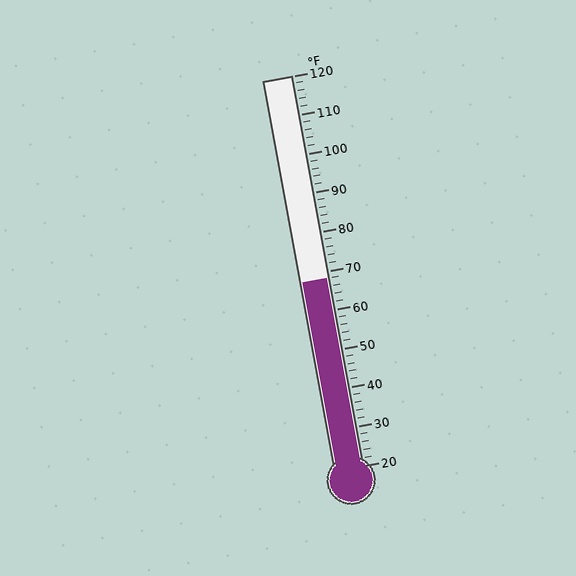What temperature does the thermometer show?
The thermometer shows approximately 68°F.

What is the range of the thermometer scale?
The thermometer scale ranges from 20°F to 120°F.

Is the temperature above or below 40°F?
The temperature is above 40°F.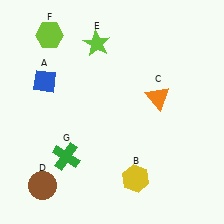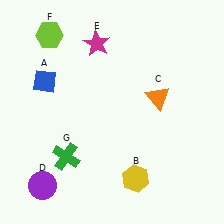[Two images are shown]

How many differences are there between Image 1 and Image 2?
There are 2 differences between the two images.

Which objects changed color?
D changed from brown to purple. E changed from lime to magenta.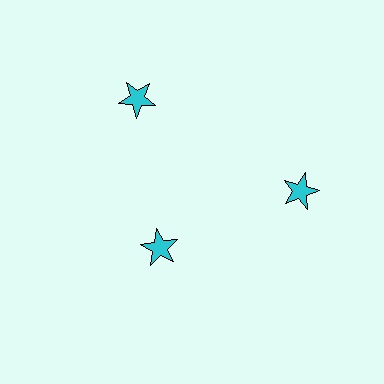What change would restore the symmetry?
The symmetry would be restored by moving it outward, back onto the ring so that all 3 stars sit at equal angles and equal distance from the center.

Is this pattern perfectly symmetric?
No. The 3 cyan stars are arranged in a ring, but one element near the 7 o'clock position is pulled inward toward the center, breaking the 3-fold rotational symmetry.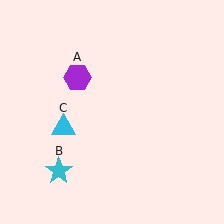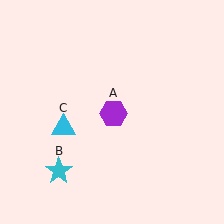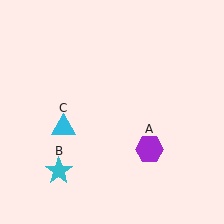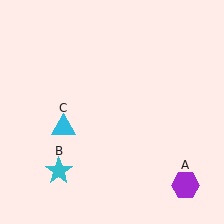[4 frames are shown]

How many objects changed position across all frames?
1 object changed position: purple hexagon (object A).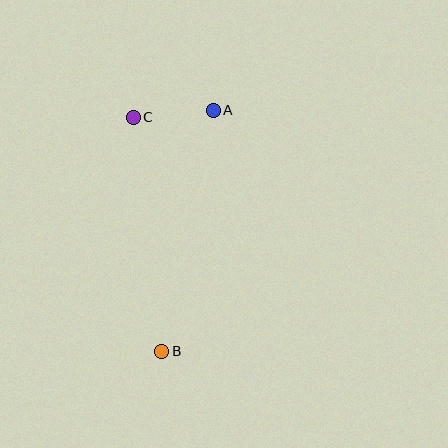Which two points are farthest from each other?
Points A and B are farthest from each other.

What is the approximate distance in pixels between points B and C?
The distance between B and C is approximately 236 pixels.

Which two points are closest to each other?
Points A and C are closest to each other.